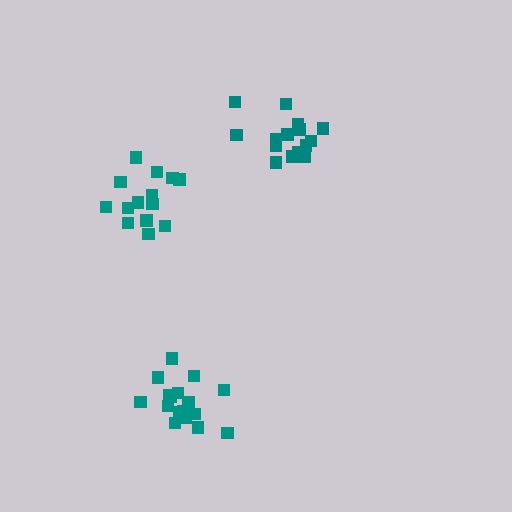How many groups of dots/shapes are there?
There are 3 groups.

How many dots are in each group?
Group 1: 17 dots, Group 2: 14 dots, Group 3: 15 dots (46 total).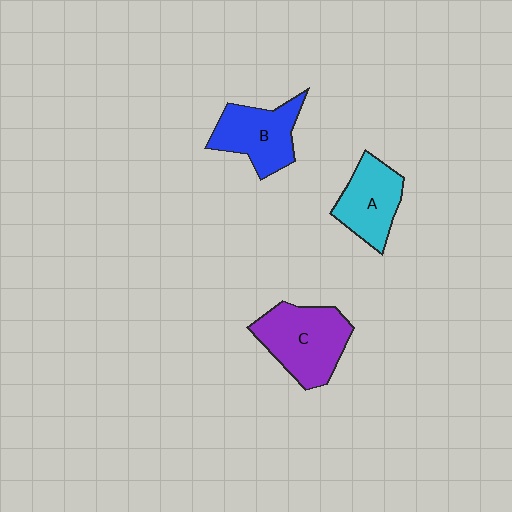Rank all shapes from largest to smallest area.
From largest to smallest: C (purple), B (blue), A (cyan).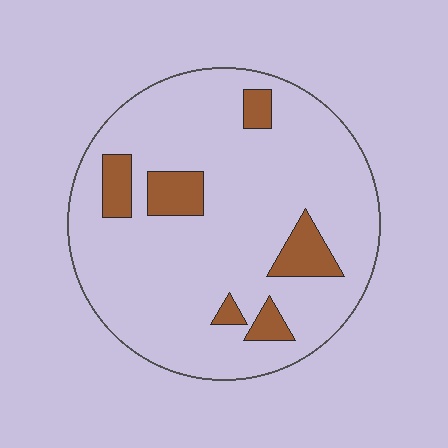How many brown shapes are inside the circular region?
6.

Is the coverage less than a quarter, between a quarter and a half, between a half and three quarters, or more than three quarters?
Less than a quarter.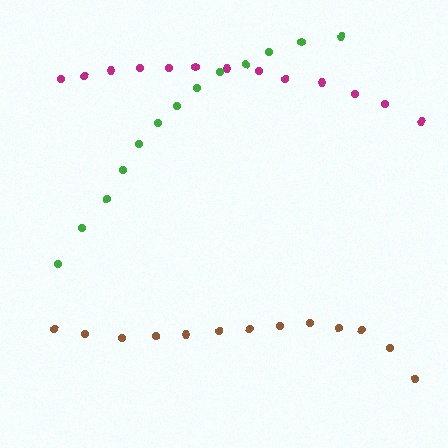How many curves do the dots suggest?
There are 3 distinct paths.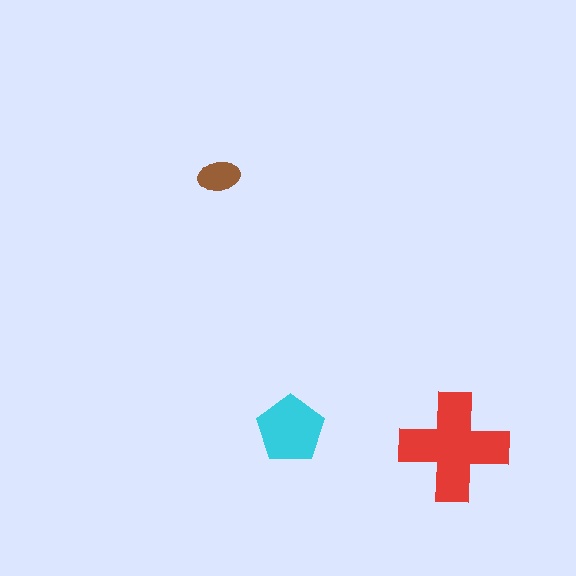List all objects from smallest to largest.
The brown ellipse, the cyan pentagon, the red cross.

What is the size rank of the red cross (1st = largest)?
1st.